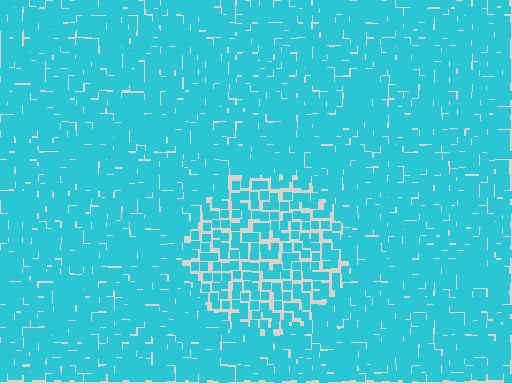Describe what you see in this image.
The image contains small cyan elements arranged at two different densities. A circle-shaped region is visible where the elements are less densely packed than the surrounding area.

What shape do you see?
I see a circle.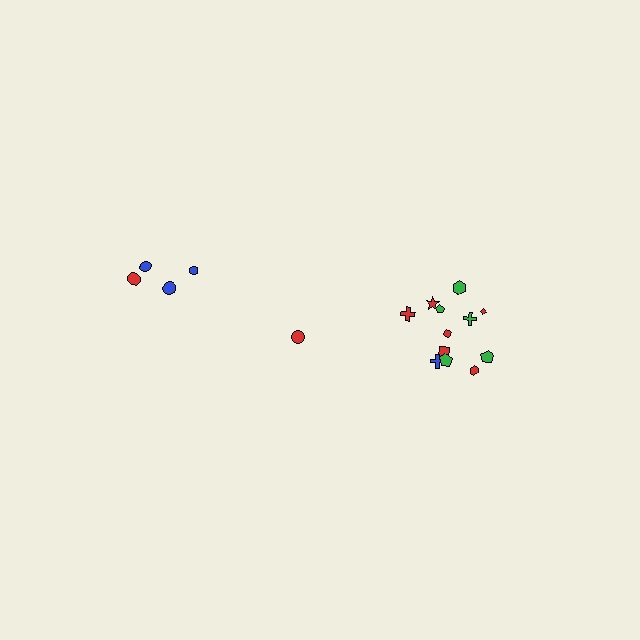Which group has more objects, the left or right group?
The right group.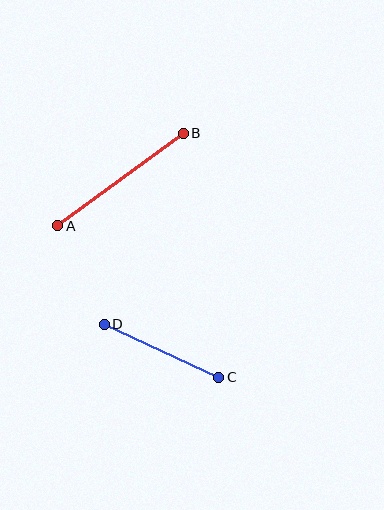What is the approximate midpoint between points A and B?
The midpoint is at approximately (120, 180) pixels.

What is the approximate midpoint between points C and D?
The midpoint is at approximately (162, 351) pixels.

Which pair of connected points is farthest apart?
Points A and B are farthest apart.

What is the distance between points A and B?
The distance is approximately 156 pixels.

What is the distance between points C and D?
The distance is approximately 126 pixels.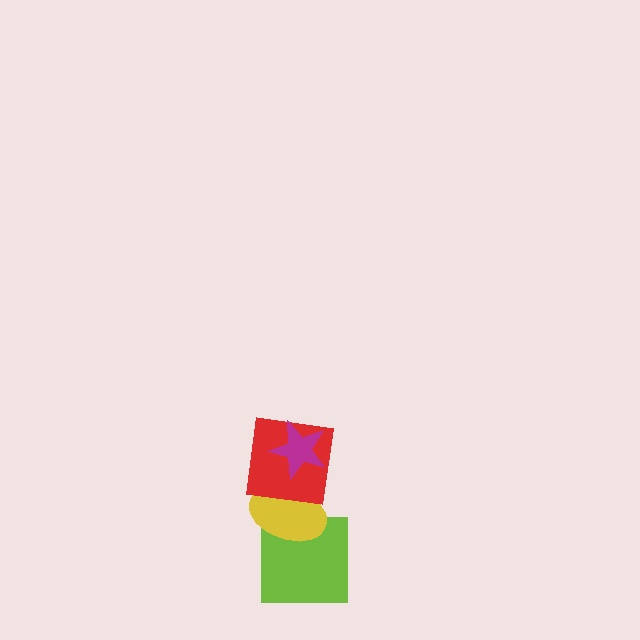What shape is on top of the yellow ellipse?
The red square is on top of the yellow ellipse.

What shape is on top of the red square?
The magenta star is on top of the red square.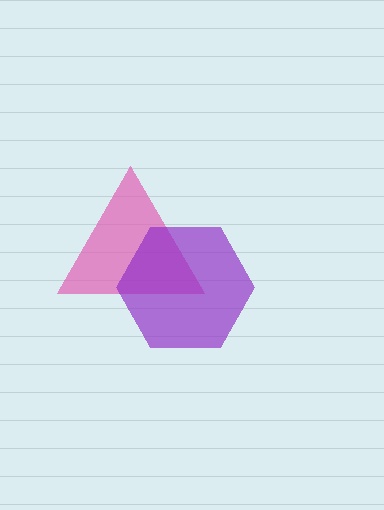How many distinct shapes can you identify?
There are 2 distinct shapes: a pink triangle, a purple hexagon.